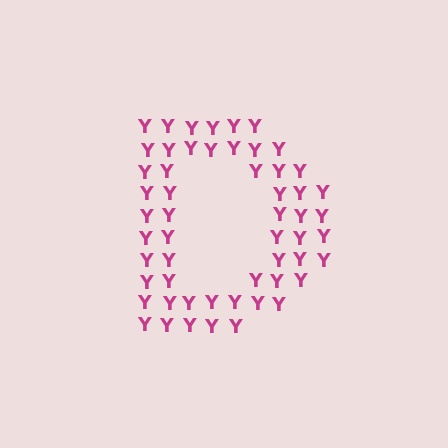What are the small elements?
The small elements are letter Y's.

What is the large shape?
The large shape is the letter D.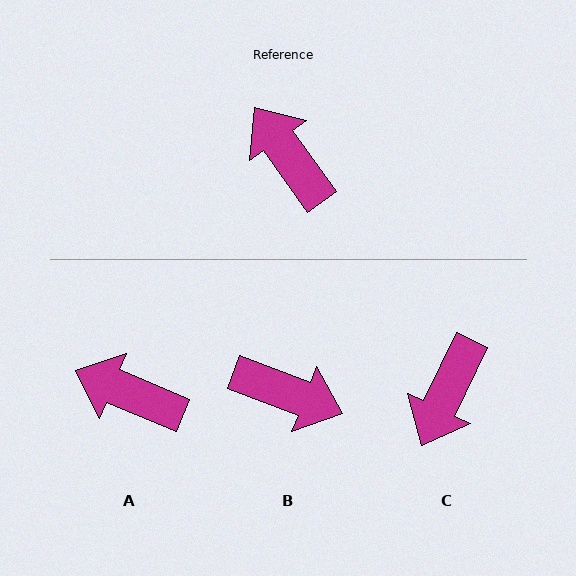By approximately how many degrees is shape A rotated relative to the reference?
Approximately 32 degrees counter-clockwise.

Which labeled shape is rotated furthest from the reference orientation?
B, about 146 degrees away.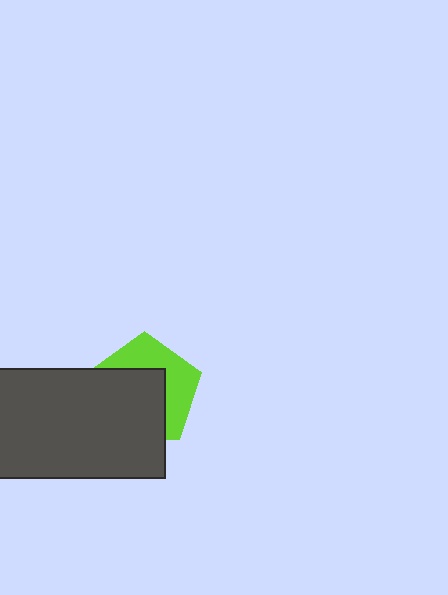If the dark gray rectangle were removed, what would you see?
You would see the complete lime pentagon.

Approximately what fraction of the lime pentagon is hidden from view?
Roughly 57% of the lime pentagon is hidden behind the dark gray rectangle.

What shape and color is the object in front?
The object in front is a dark gray rectangle.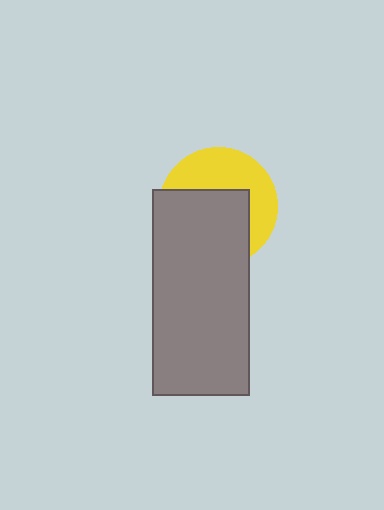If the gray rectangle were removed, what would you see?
You would see the complete yellow circle.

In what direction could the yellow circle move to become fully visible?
The yellow circle could move toward the upper-right. That would shift it out from behind the gray rectangle entirely.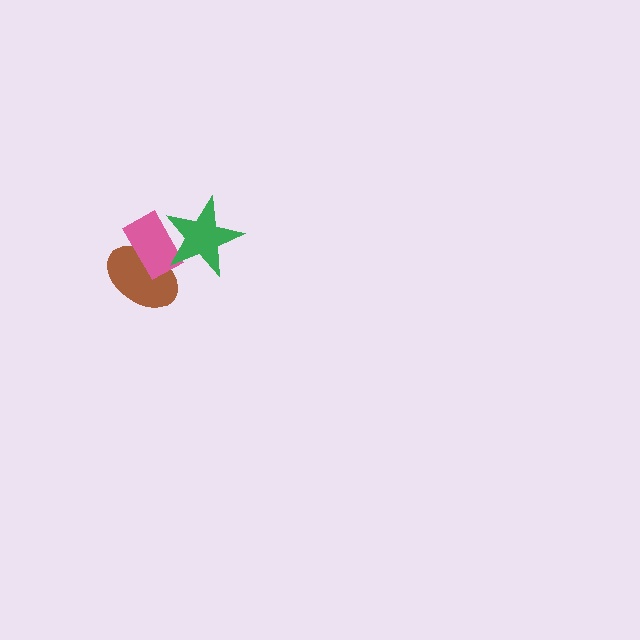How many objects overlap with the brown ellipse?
2 objects overlap with the brown ellipse.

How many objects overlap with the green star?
2 objects overlap with the green star.